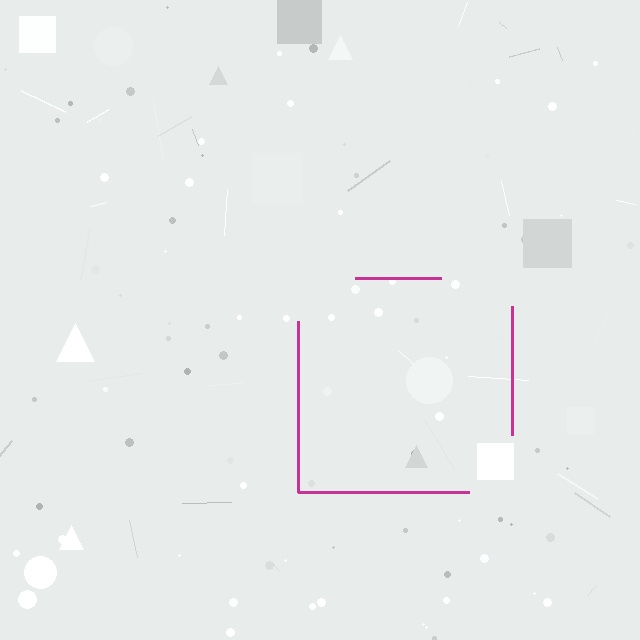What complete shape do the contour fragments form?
The contour fragments form a square.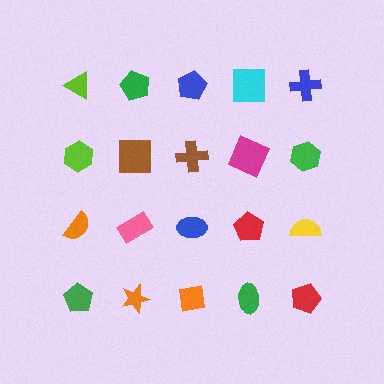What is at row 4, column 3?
An orange square.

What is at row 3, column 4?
A red pentagon.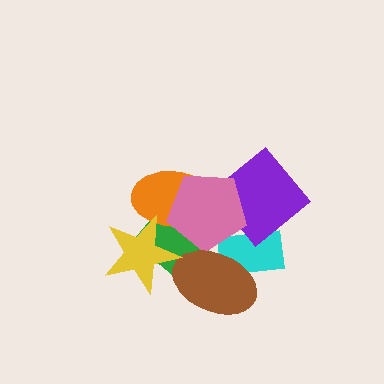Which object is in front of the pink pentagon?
The brown ellipse is in front of the pink pentagon.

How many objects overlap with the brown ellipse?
3 objects overlap with the brown ellipse.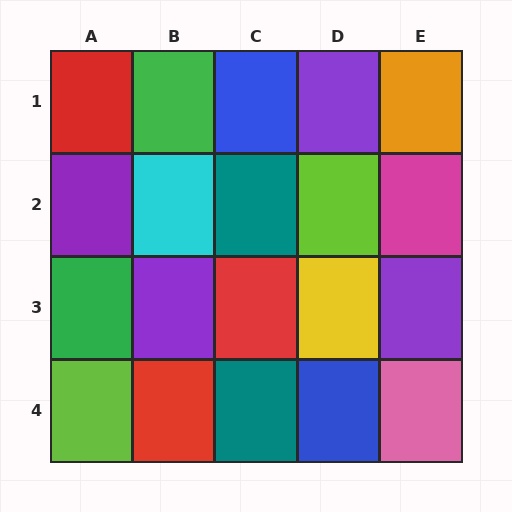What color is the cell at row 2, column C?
Teal.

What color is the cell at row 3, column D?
Yellow.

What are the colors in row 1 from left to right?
Red, green, blue, purple, orange.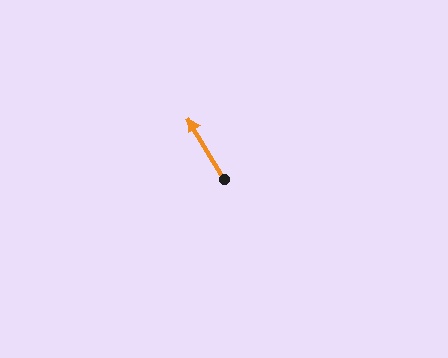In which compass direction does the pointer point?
Northwest.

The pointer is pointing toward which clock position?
Roughly 11 o'clock.